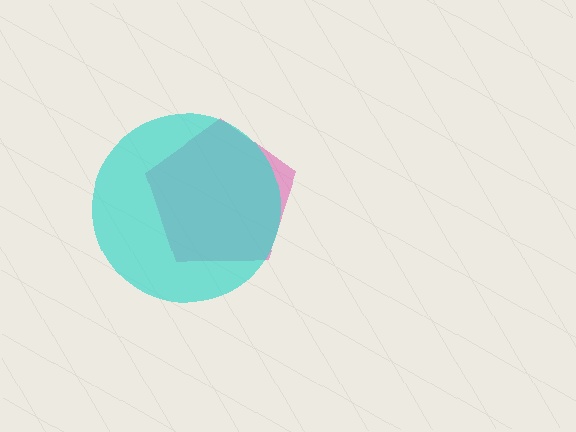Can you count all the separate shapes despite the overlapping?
Yes, there are 2 separate shapes.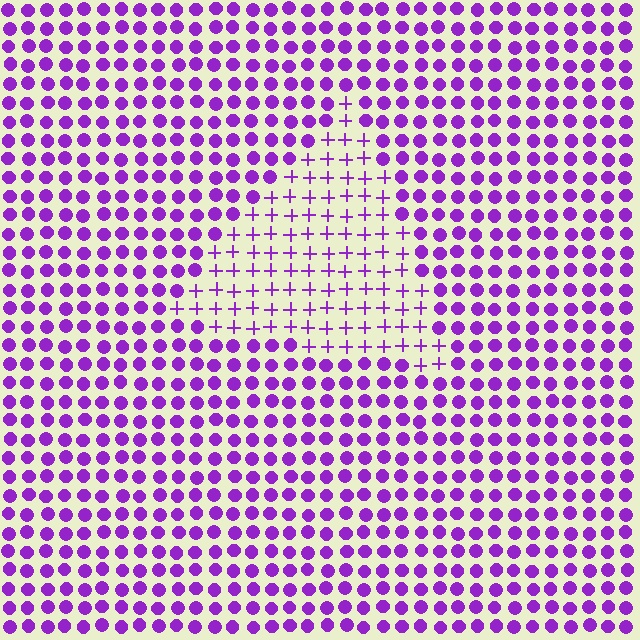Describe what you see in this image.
The image is filled with small purple elements arranged in a uniform grid. A triangle-shaped region contains plus signs, while the surrounding area contains circles. The boundary is defined purely by the change in element shape.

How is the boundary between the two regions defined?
The boundary is defined by a change in element shape: plus signs inside vs. circles outside. All elements share the same color and spacing.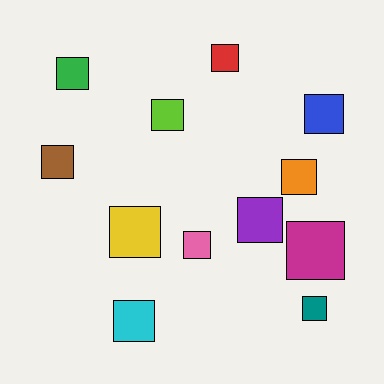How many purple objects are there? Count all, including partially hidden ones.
There is 1 purple object.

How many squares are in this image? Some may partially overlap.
There are 12 squares.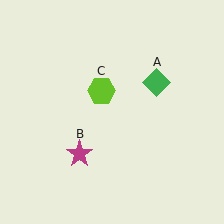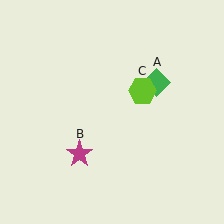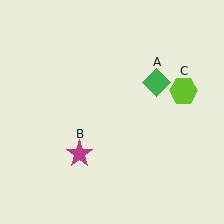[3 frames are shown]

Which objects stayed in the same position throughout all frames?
Green diamond (object A) and magenta star (object B) remained stationary.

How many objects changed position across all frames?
1 object changed position: lime hexagon (object C).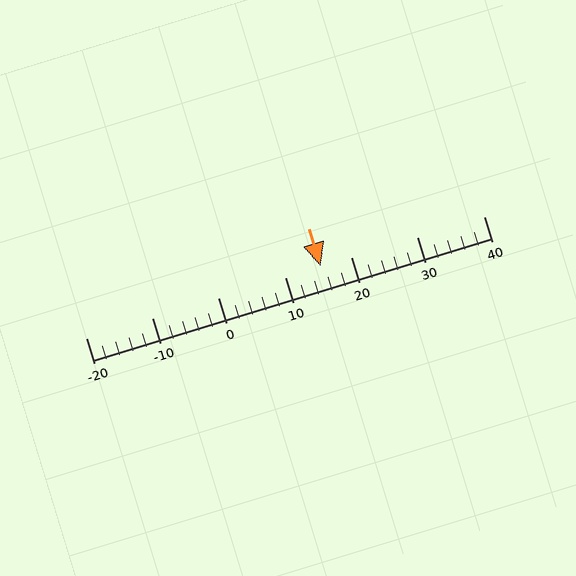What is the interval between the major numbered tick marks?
The major tick marks are spaced 10 units apart.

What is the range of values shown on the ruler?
The ruler shows values from -20 to 40.